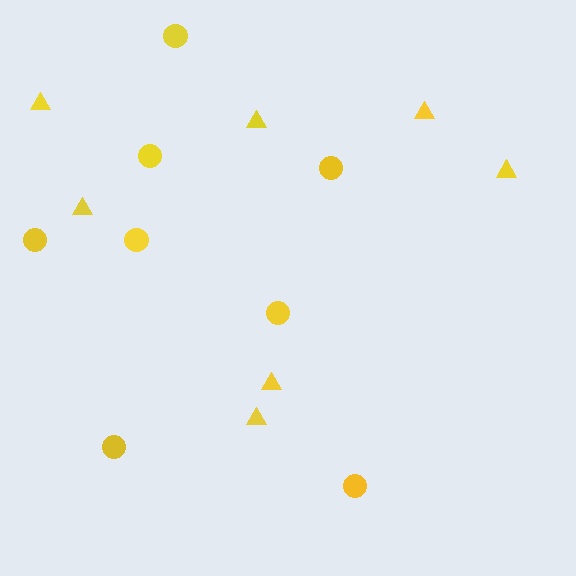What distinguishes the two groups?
There are 2 groups: one group of circles (8) and one group of triangles (7).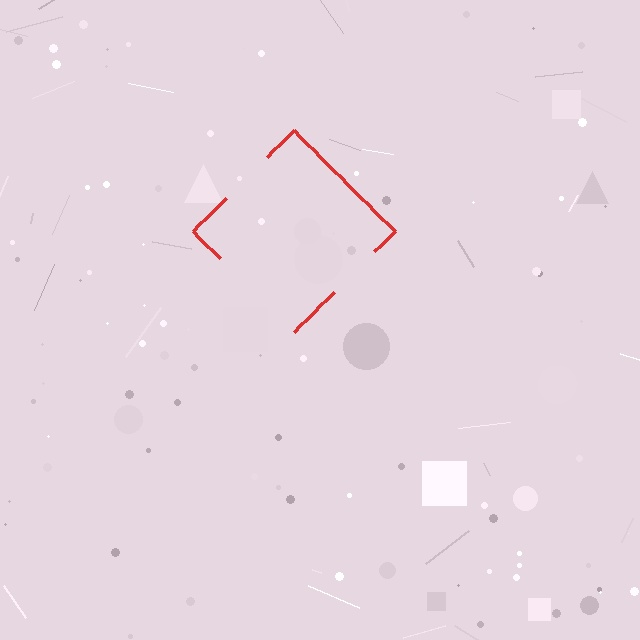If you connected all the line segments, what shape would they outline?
They would outline a diamond.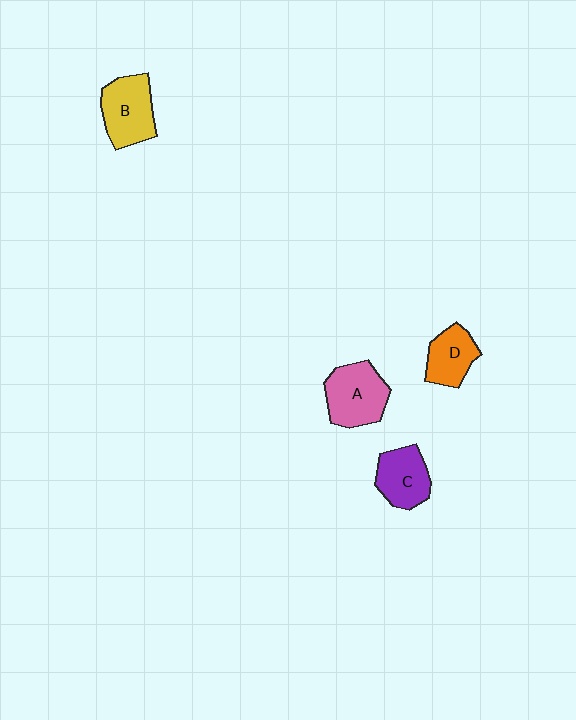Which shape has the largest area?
Shape A (pink).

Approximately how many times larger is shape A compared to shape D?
Approximately 1.4 times.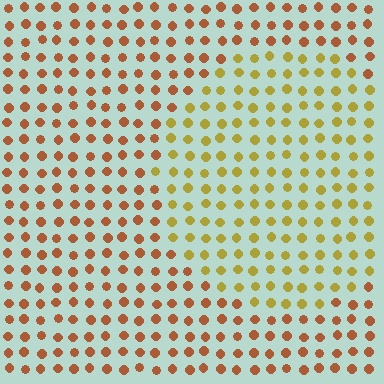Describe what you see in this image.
The image is filled with small brown elements in a uniform arrangement. A circle-shaped region is visible where the elements are tinted to a slightly different hue, forming a subtle color boundary.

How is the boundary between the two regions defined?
The boundary is defined purely by a slight shift in hue (about 37 degrees). Spacing, size, and orientation are identical on both sides.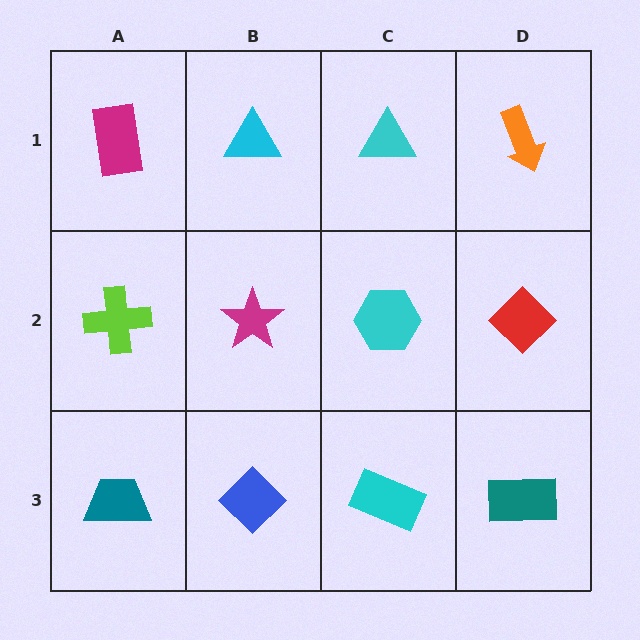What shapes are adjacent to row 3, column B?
A magenta star (row 2, column B), a teal trapezoid (row 3, column A), a cyan rectangle (row 3, column C).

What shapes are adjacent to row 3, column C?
A cyan hexagon (row 2, column C), a blue diamond (row 3, column B), a teal rectangle (row 3, column D).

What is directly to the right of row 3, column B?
A cyan rectangle.